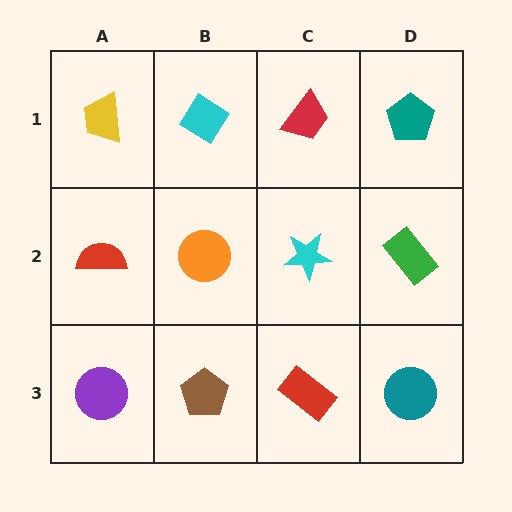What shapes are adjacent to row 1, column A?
A red semicircle (row 2, column A), a cyan diamond (row 1, column B).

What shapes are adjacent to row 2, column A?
A yellow trapezoid (row 1, column A), a purple circle (row 3, column A), an orange circle (row 2, column B).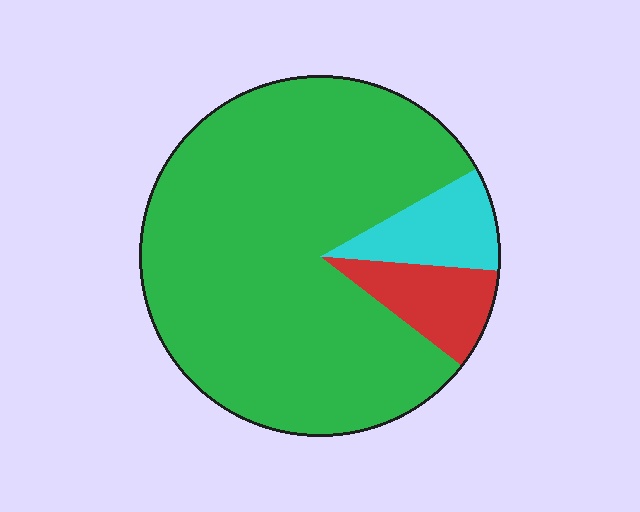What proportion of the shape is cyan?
Cyan covers 9% of the shape.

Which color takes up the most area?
Green, at roughly 80%.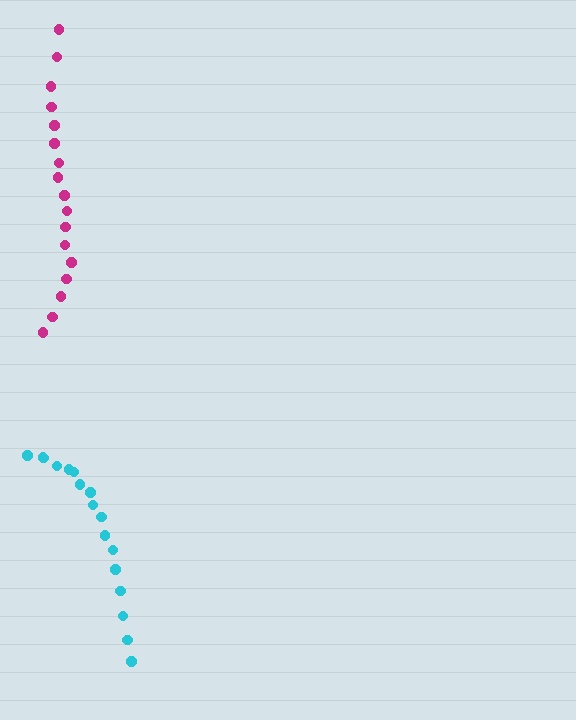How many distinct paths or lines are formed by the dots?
There are 2 distinct paths.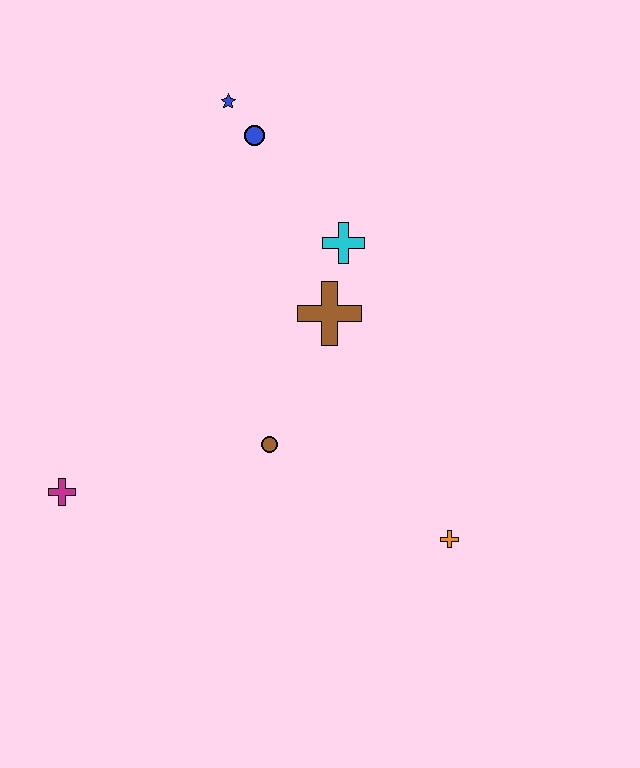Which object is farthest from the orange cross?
The blue star is farthest from the orange cross.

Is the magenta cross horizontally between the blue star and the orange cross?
No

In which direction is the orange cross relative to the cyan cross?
The orange cross is below the cyan cross.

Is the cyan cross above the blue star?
No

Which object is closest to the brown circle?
The brown cross is closest to the brown circle.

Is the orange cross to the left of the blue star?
No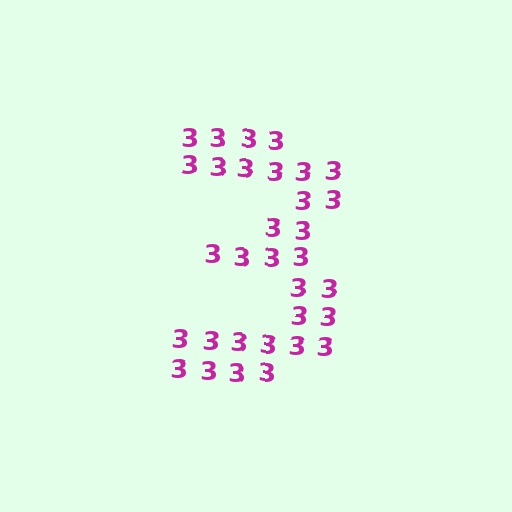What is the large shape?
The large shape is the digit 3.